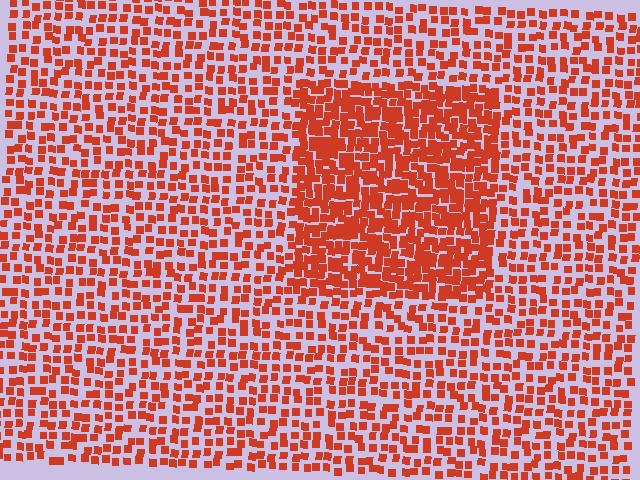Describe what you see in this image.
The image contains small red elements arranged at two different densities. A rectangle-shaped region is visible where the elements are more densely packed than the surrounding area.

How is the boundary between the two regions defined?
The boundary is defined by a change in element density (approximately 1.9x ratio). All elements are the same color, size, and shape.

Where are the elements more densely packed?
The elements are more densely packed inside the rectangle boundary.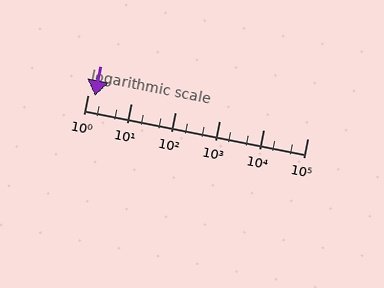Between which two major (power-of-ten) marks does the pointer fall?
The pointer is between 1 and 10.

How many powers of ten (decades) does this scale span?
The scale spans 5 decades, from 1 to 100000.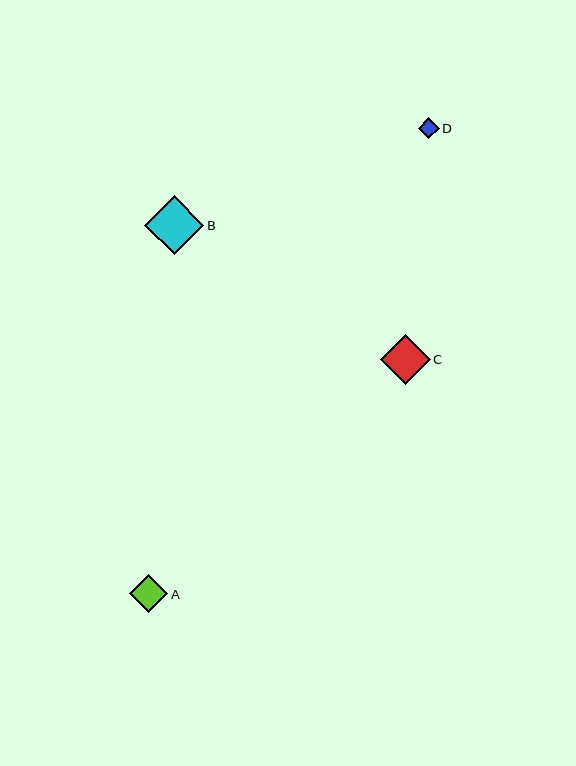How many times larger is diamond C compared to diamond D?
Diamond C is approximately 2.4 times the size of diamond D.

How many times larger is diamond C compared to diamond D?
Diamond C is approximately 2.4 times the size of diamond D.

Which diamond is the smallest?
Diamond D is the smallest with a size of approximately 21 pixels.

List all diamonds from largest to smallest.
From largest to smallest: B, C, A, D.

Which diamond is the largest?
Diamond B is the largest with a size of approximately 59 pixels.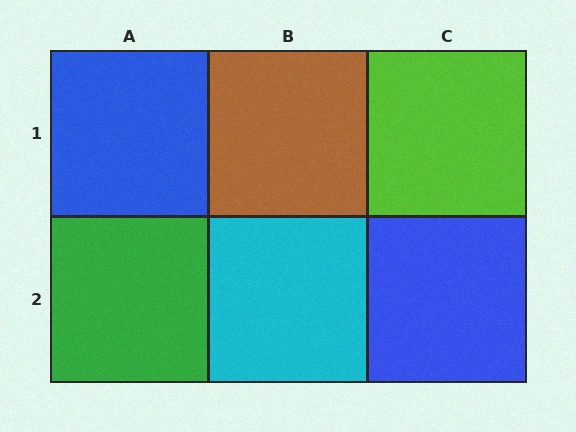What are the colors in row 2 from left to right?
Green, cyan, blue.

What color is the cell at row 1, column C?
Lime.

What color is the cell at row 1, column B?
Brown.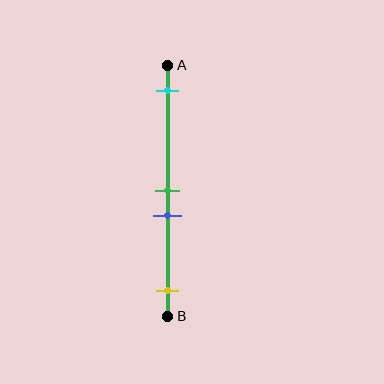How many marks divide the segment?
There are 4 marks dividing the segment.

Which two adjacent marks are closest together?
The green and blue marks are the closest adjacent pair.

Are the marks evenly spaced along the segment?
No, the marks are not evenly spaced.